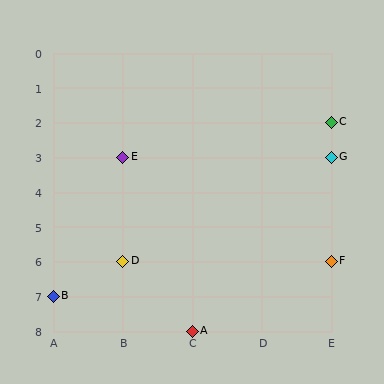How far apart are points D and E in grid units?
Points D and E are 3 rows apart.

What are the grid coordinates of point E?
Point E is at grid coordinates (B, 3).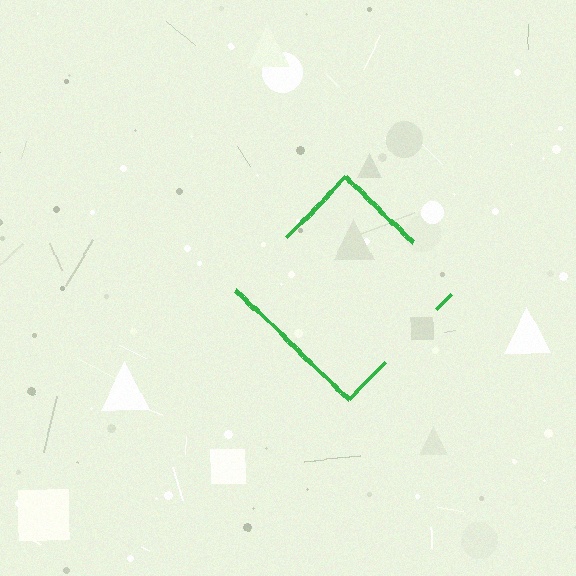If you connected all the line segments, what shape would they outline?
They would outline a diamond.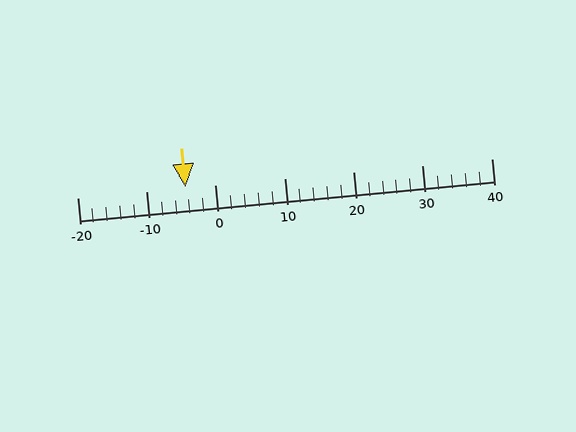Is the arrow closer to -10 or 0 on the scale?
The arrow is closer to 0.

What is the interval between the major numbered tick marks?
The major tick marks are spaced 10 units apart.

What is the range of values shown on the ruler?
The ruler shows values from -20 to 40.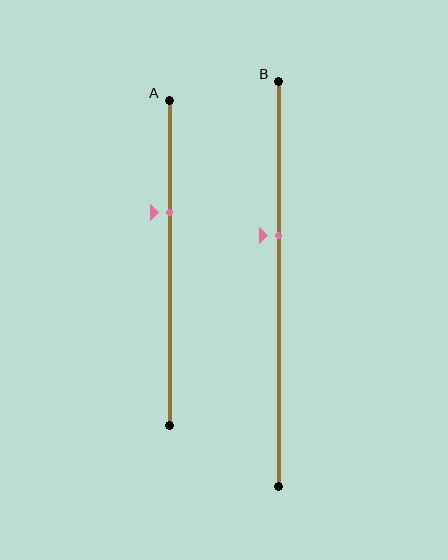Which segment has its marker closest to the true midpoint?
Segment B has its marker closest to the true midpoint.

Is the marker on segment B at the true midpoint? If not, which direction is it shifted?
No, the marker on segment B is shifted upward by about 12% of the segment length.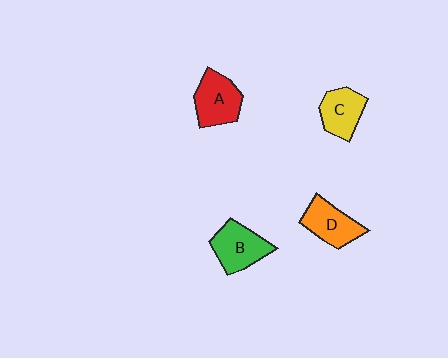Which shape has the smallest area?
Shape C (yellow).